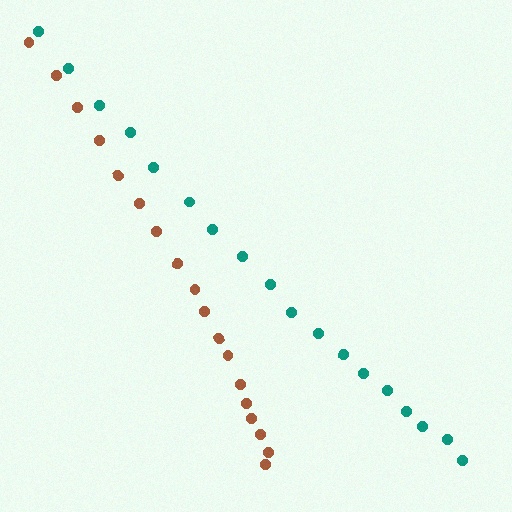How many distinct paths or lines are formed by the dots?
There are 2 distinct paths.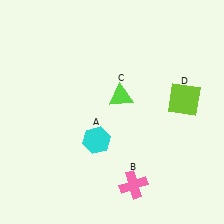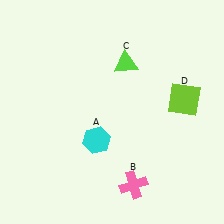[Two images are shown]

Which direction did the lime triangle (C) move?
The lime triangle (C) moved up.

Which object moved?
The lime triangle (C) moved up.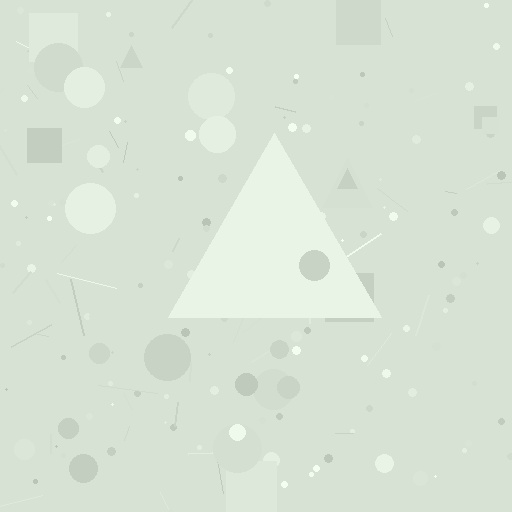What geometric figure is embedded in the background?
A triangle is embedded in the background.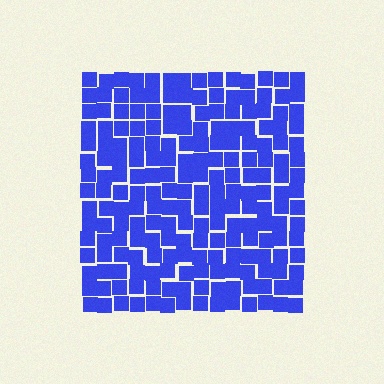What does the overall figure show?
The overall figure shows a square.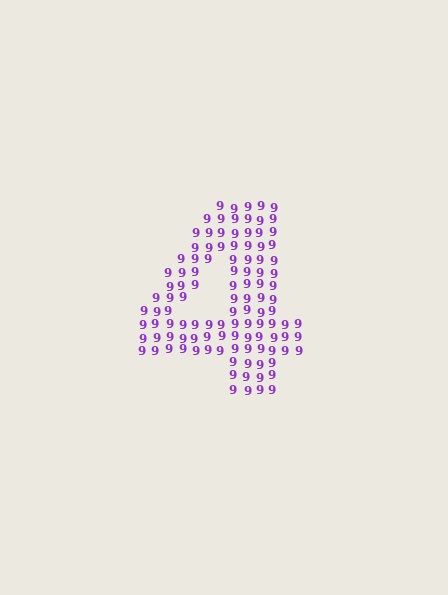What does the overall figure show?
The overall figure shows the digit 4.